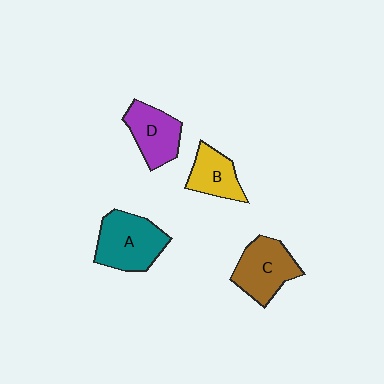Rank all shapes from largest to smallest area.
From largest to smallest: A (teal), C (brown), D (purple), B (yellow).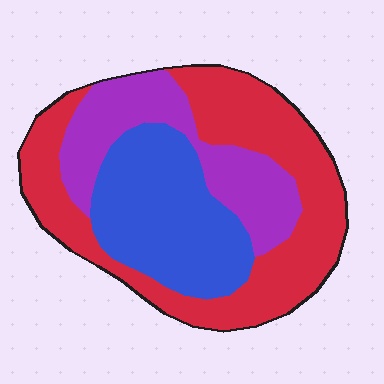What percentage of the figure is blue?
Blue covers about 30% of the figure.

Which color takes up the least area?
Purple, at roughly 25%.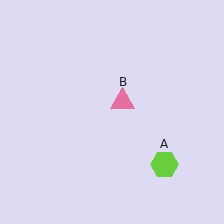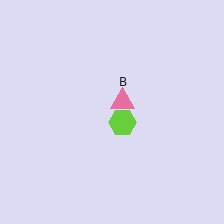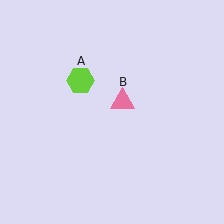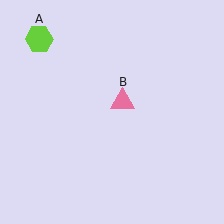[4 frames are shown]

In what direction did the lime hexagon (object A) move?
The lime hexagon (object A) moved up and to the left.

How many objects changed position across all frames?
1 object changed position: lime hexagon (object A).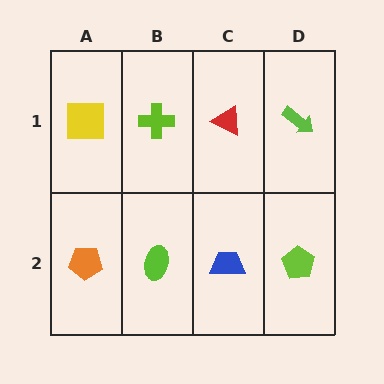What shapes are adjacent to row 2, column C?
A red triangle (row 1, column C), a lime ellipse (row 2, column B), a lime pentagon (row 2, column D).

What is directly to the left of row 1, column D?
A red triangle.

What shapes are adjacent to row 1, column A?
An orange pentagon (row 2, column A), a lime cross (row 1, column B).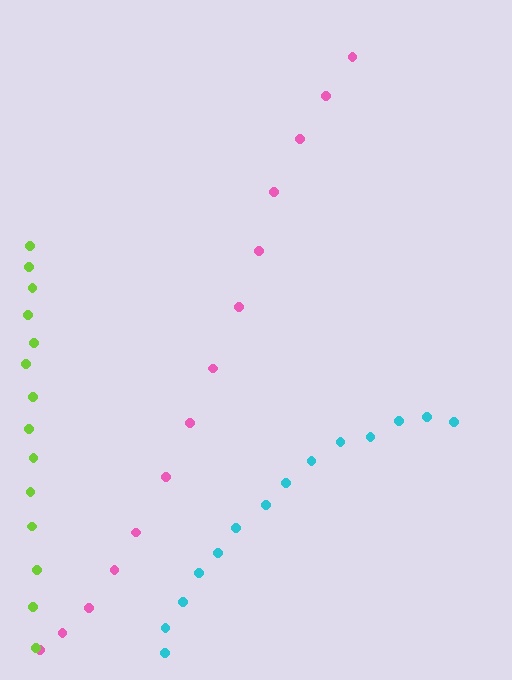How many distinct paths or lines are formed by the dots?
There are 3 distinct paths.